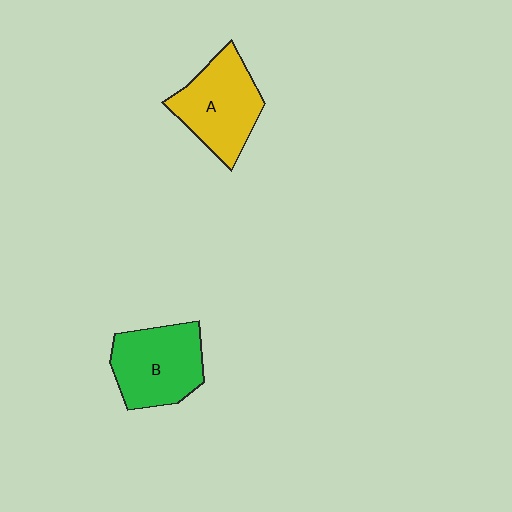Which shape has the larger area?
Shape B (green).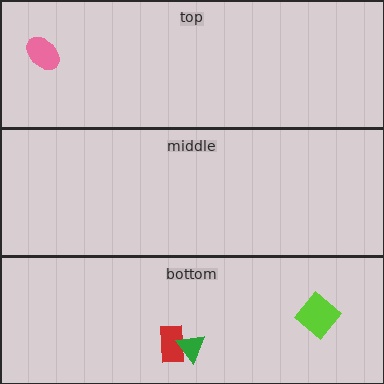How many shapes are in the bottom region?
3.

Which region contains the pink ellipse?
The top region.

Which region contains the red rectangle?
The bottom region.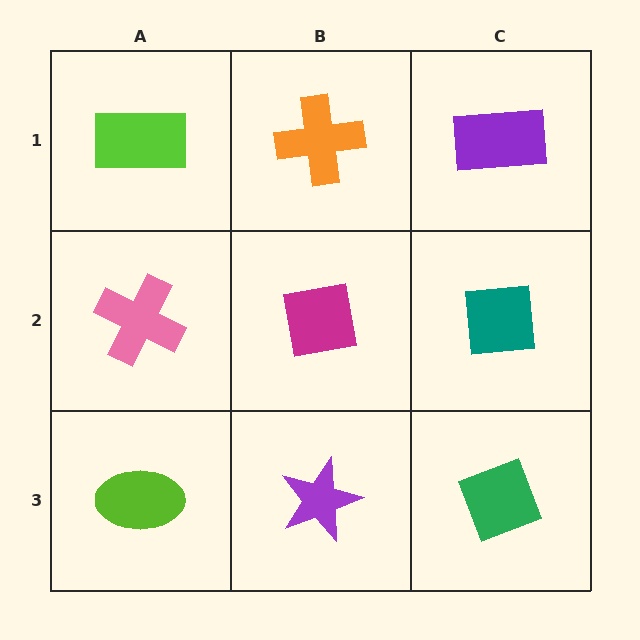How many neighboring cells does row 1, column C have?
2.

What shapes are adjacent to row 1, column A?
A pink cross (row 2, column A), an orange cross (row 1, column B).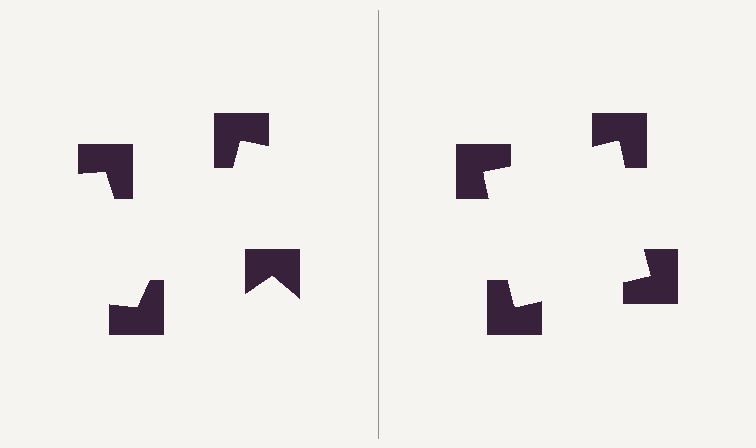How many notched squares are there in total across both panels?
8 — 4 on each side.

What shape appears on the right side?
An illusory square.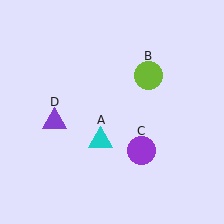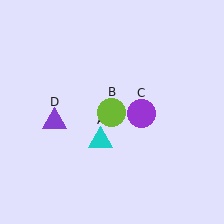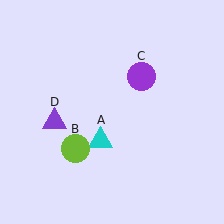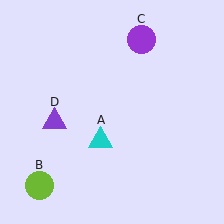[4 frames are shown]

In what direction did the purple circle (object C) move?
The purple circle (object C) moved up.